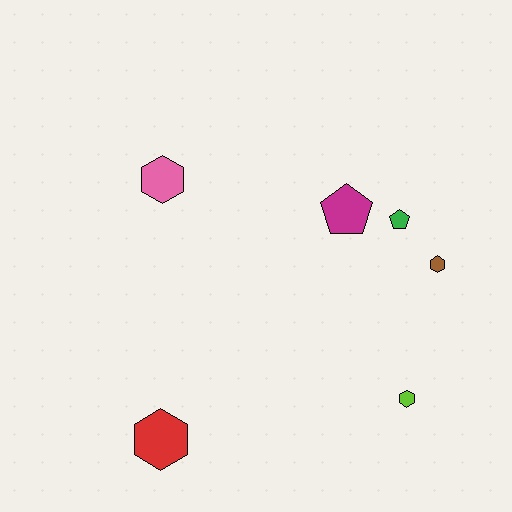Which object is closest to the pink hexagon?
The magenta pentagon is closest to the pink hexagon.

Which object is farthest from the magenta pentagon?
The red hexagon is farthest from the magenta pentagon.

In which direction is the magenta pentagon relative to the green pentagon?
The magenta pentagon is to the left of the green pentagon.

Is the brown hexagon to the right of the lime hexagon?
Yes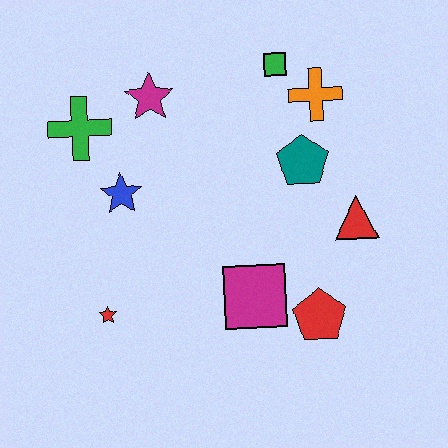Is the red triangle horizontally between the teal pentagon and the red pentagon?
No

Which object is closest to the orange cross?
The green square is closest to the orange cross.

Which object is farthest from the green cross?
The red pentagon is farthest from the green cross.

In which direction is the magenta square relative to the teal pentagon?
The magenta square is below the teal pentagon.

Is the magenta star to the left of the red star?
No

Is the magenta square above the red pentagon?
Yes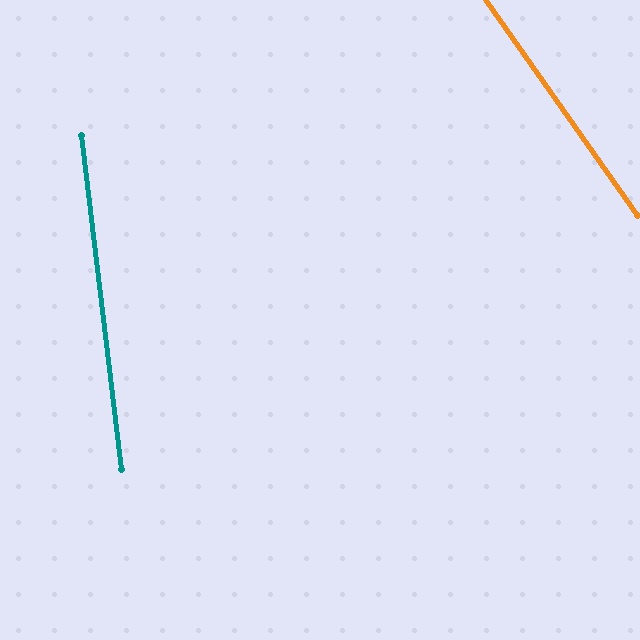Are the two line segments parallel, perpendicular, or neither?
Neither parallel nor perpendicular — they differ by about 28°.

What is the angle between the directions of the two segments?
Approximately 28 degrees.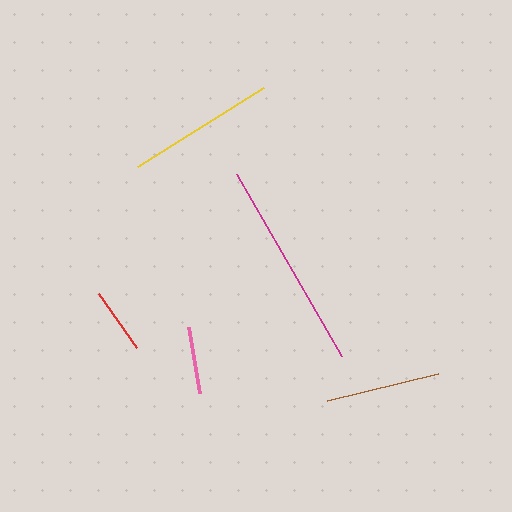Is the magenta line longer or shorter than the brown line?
The magenta line is longer than the brown line.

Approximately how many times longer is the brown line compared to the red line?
The brown line is approximately 1.7 times the length of the red line.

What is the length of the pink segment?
The pink segment is approximately 67 pixels long.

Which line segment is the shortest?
The red line is the shortest at approximately 66 pixels.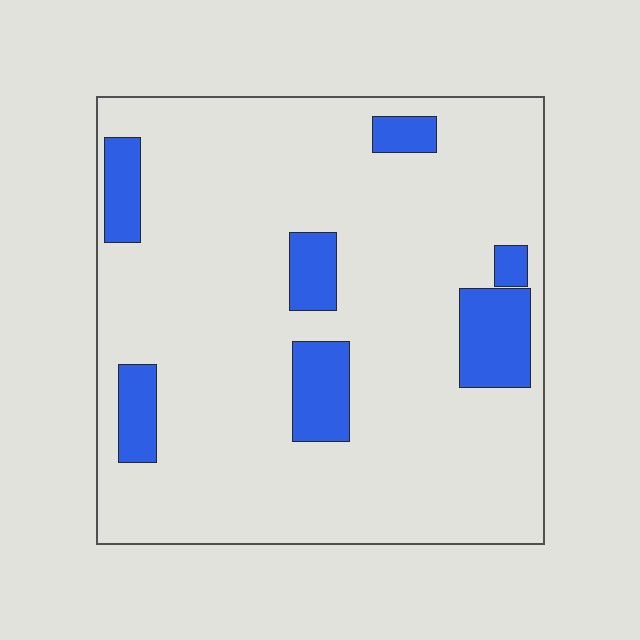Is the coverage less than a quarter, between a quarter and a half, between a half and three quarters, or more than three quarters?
Less than a quarter.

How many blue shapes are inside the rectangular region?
7.